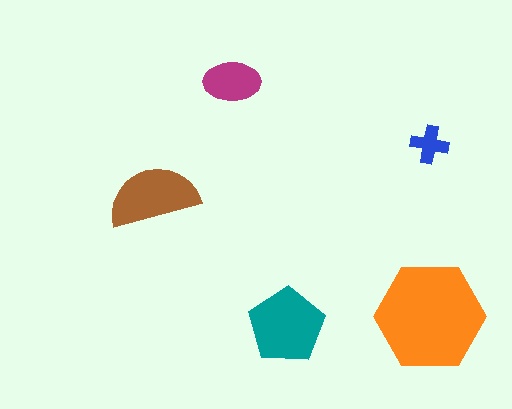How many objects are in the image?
There are 5 objects in the image.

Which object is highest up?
The magenta ellipse is topmost.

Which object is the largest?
The orange hexagon.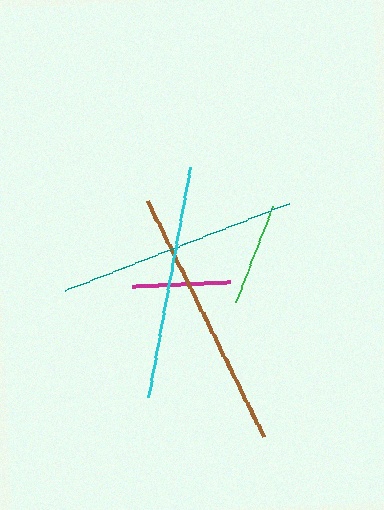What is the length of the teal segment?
The teal segment is approximately 240 pixels long.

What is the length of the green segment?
The green segment is approximately 103 pixels long.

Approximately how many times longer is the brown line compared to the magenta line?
The brown line is approximately 2.7 times the length of the magenta line.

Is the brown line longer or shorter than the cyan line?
The brown line is longer than the cyan line.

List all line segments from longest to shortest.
From longest to shortest: brown, teal, cyan, green, magenta.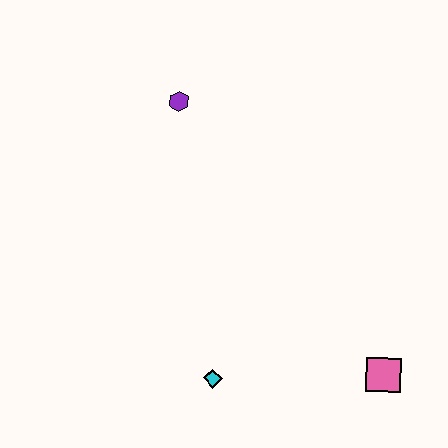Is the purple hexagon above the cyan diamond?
Yes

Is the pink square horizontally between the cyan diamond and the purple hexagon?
No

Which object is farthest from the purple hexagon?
The pink square is farthest from the purple hexagon.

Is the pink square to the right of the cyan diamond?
Yes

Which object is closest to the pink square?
The cyan diamond is closest to the pink square.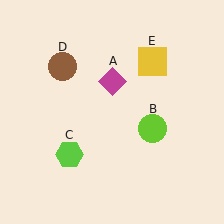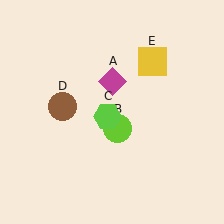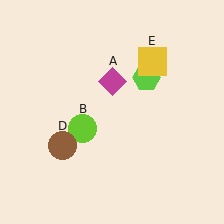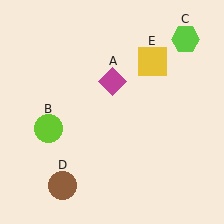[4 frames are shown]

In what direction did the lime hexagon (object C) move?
The lime hexagon (object C) moved up and to the right.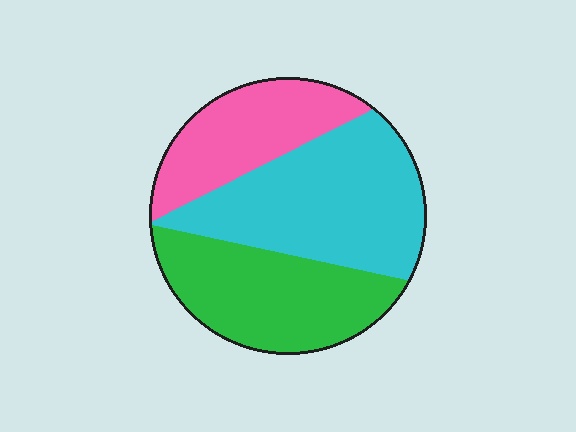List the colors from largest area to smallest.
From largest to smallest: cyan, green, pink.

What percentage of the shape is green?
Green takes up about one third (1/3) of the shape.